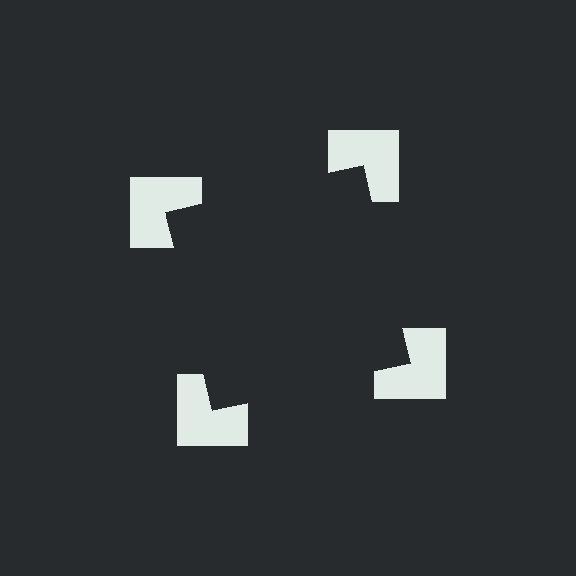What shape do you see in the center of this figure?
An illusory square — its edges are inferred from the aligned wedge cuts in the notched squares, not physically drawn.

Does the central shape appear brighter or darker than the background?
It typically appears slightly darker than the background, even though no actual brightness change is drawn.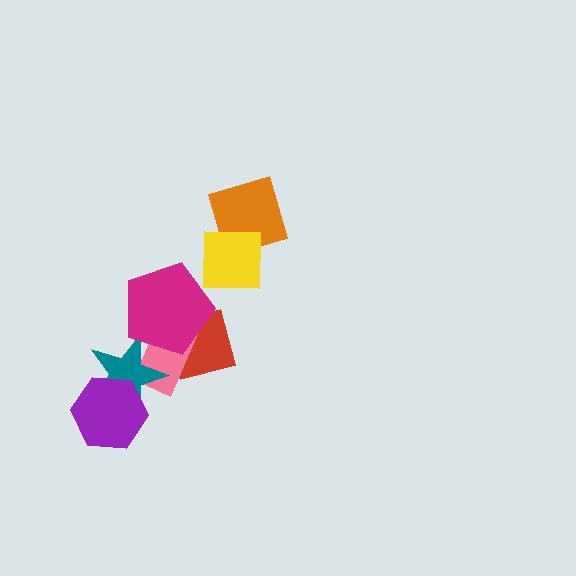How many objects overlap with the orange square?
1 object overlaps with the orange square.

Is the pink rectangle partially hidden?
Yes, it is partially covered by another shape.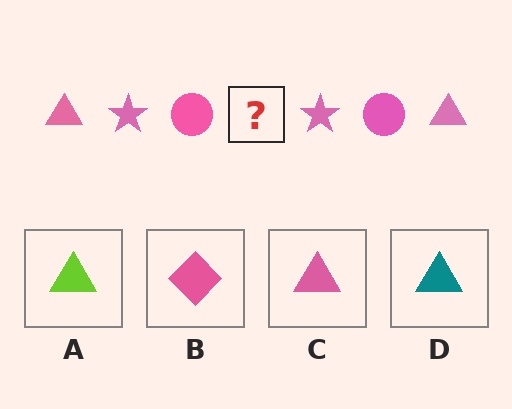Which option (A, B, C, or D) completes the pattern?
C.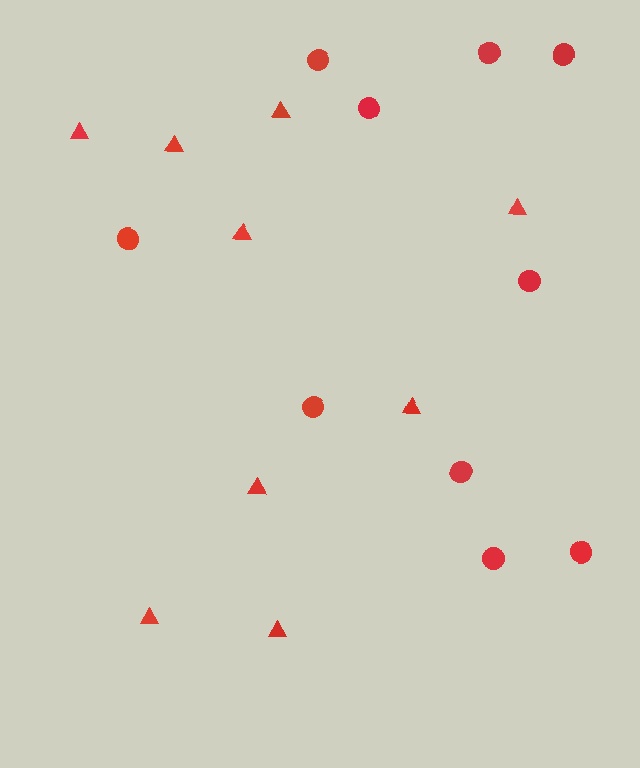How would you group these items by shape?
There are 2 groups: one group of triangles (9) and one group of circles (10).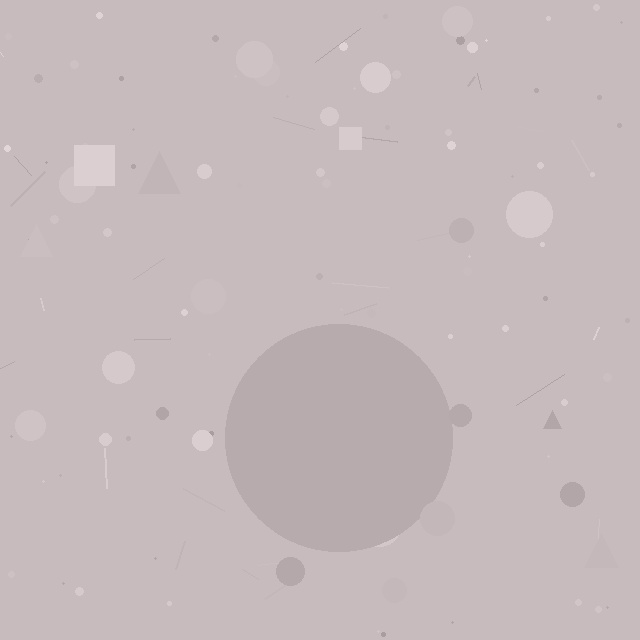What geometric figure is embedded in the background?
A circle is embedded in the background.